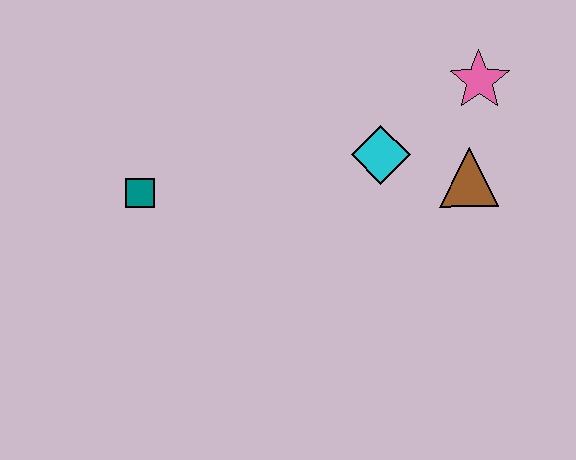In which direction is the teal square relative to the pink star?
The teal square is to the left of the pink star.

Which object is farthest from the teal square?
The pink star is farthest from the teal square.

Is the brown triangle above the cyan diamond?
No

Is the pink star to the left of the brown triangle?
No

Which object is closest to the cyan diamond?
The brown triangle is closest to the cyan diamond.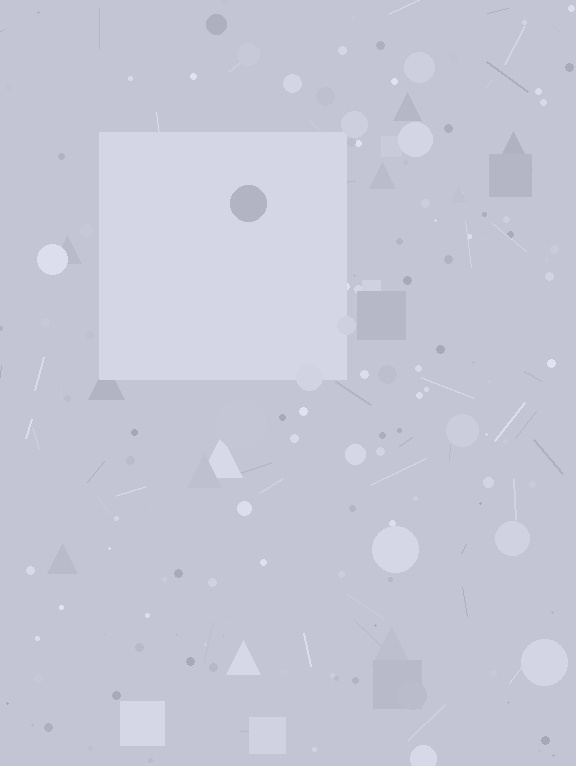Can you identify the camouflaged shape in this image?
The camouflaged shape is a square.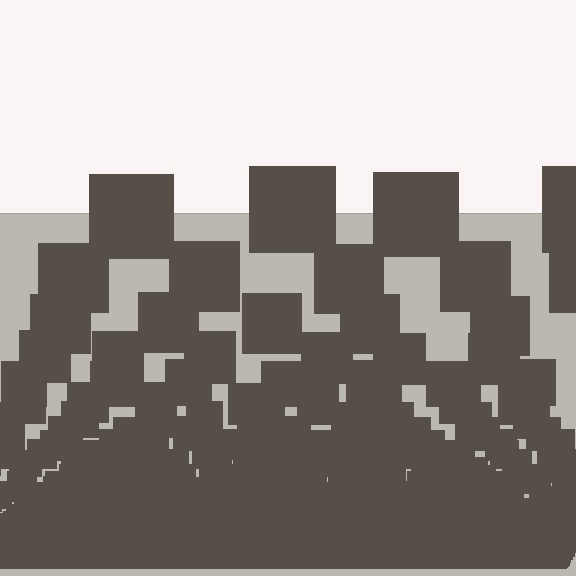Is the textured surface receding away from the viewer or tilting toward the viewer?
The surface appears to tilt toward the viewer. Texture elements get larger and sparser toward the top.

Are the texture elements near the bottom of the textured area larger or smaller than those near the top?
Smaller. The gradient is inverted — elements near the bottom are smaller and denser.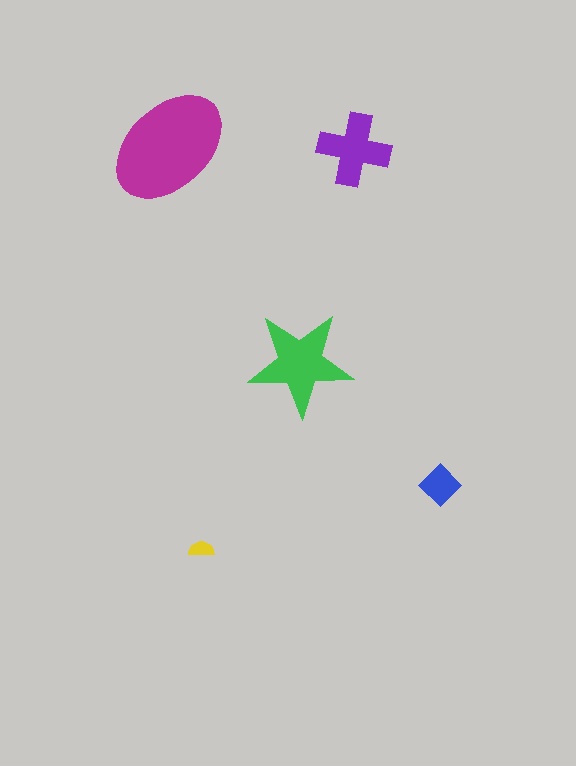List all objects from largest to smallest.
The magenta ellipse, the green star, the purple cross, the blue diamond, the yellow semicircle.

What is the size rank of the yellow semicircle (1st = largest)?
5th.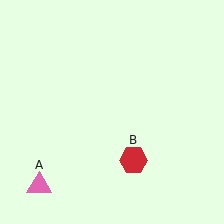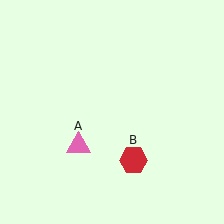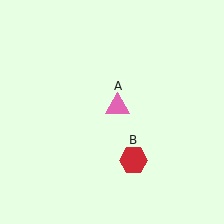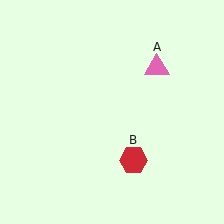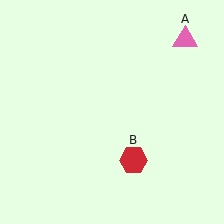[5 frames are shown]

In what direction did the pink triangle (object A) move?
The pink triangle (object A) moved up and to the right.